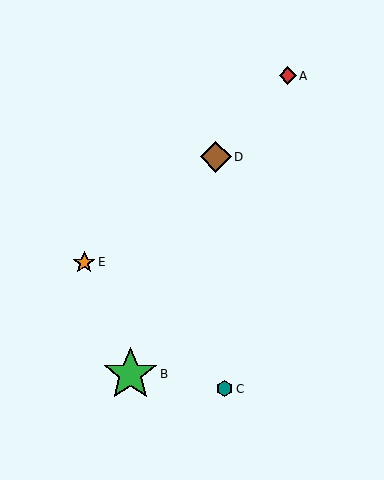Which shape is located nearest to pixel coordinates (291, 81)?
The red diamond (labeled A) at (288, 76) is nearest to that location.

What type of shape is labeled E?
Shape E is an orange star.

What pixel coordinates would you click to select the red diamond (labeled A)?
Click at (288, 76) to select the red diamond A.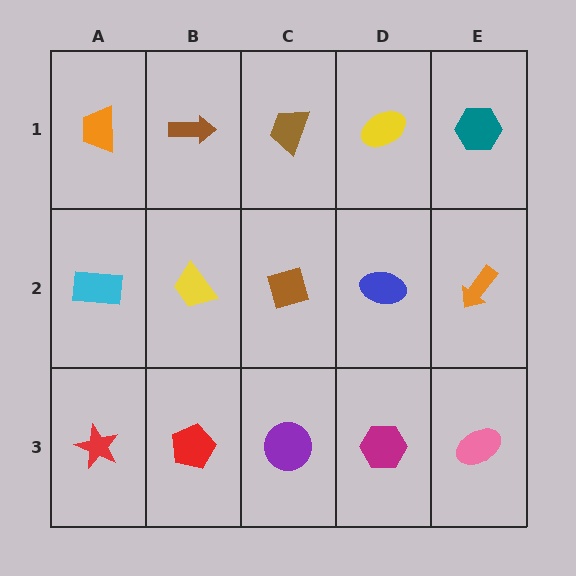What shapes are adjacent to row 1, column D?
A blue ellipse (row 2, column D), a brown trapezoid (row 1, column C), a teal hexagon (row 1, column E).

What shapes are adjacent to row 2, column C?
A brown trapezoid (row 1, column C), a purple circle (row 3, column C), a yellow trapezoid (row 2, column B), a blue ellipse (row 2, column D).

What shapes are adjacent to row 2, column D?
A yellow ellipse (row 1, column D), a magenta hexagon (row 3, column D), a brown diamond (row 2, column C), an orange arrow (row 2, column E).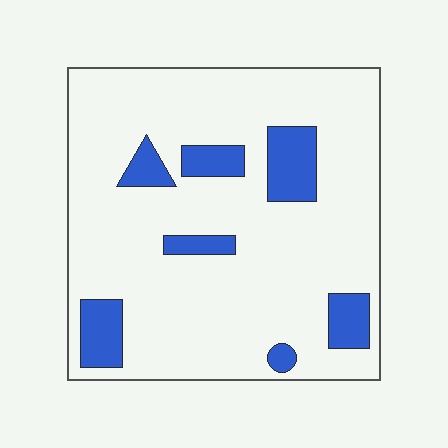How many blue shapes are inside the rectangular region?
7.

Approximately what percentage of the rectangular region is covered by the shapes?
Approximately 15%.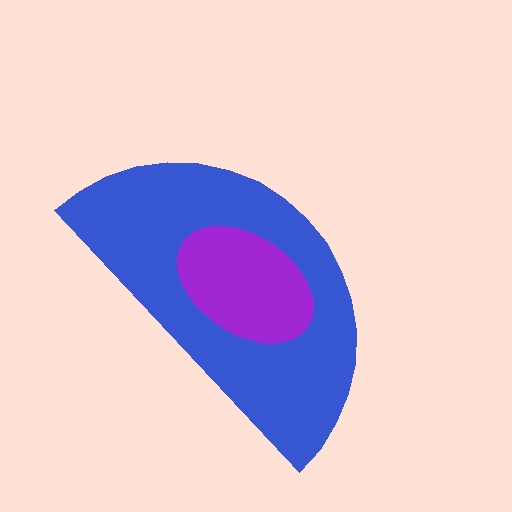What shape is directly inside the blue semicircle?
The purple ellipse.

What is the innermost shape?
The purple ellipse.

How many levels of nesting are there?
2.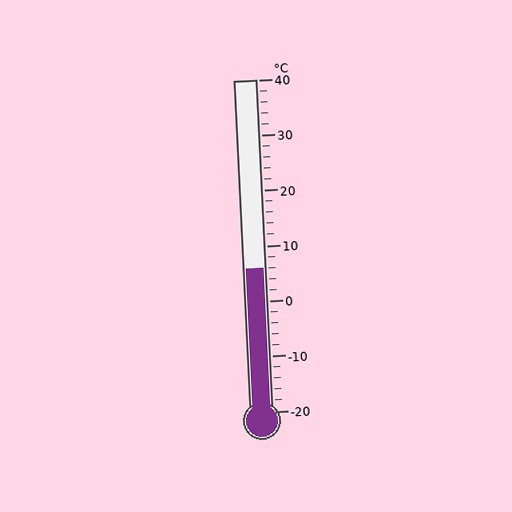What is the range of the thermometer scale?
The thermometer scale ranges from -20°C to 40°C.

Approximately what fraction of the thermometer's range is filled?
The thermometer is filled to approximately 45% of its range.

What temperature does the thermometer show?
The thermometer shows approximately 6°C.